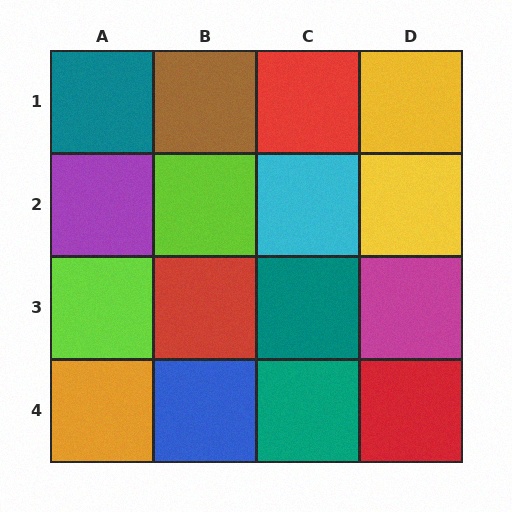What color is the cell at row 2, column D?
Yellow.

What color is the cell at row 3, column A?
Lime.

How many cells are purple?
1 cell is purple.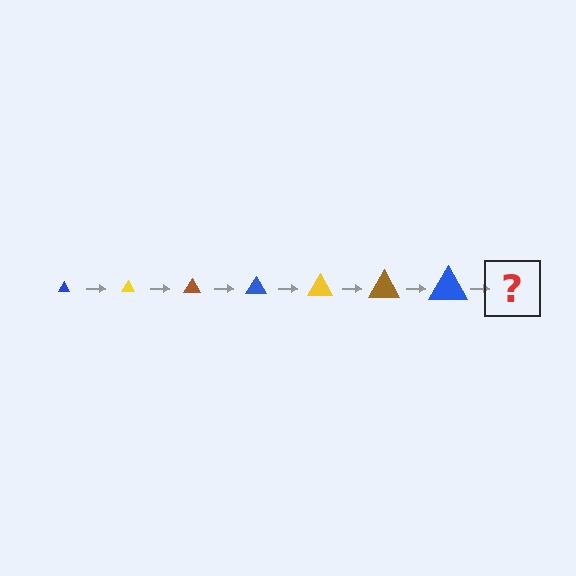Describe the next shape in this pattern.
It should be a yellow triangle, larger than the previous one.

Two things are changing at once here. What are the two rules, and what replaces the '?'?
The two rules are that the triangle grows larger each step and the color cycles through blue, yellow, and brown. The '?' should be a yellow triangle, larger than the previous one.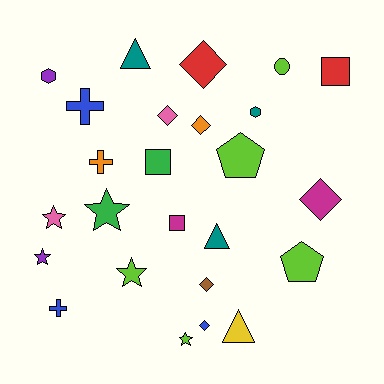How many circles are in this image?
There is 1 circle.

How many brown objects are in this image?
There is 1 brown object.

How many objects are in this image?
There are 25 objects.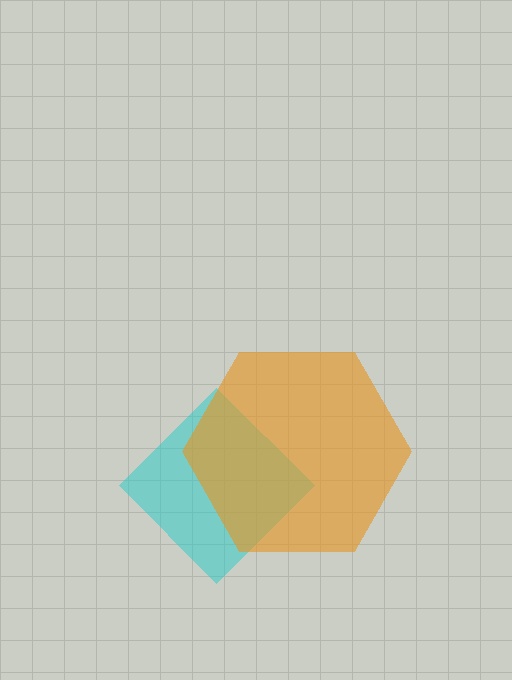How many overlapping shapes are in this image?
There are 2 overlapping shapes in the image.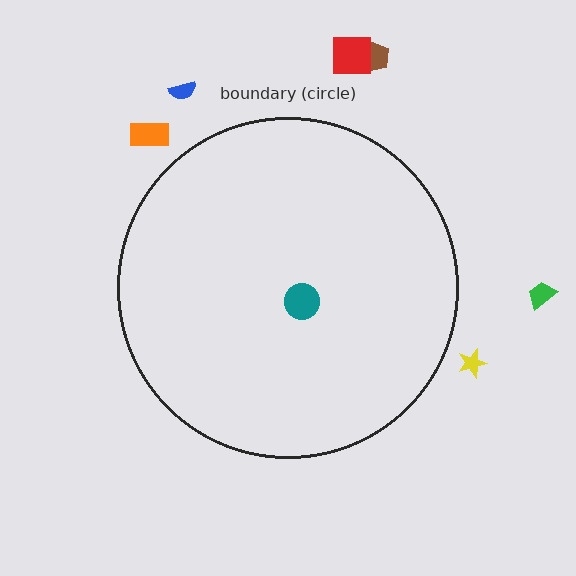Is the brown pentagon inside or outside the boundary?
Outside.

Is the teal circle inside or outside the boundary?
Inside.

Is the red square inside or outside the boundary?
Outside.